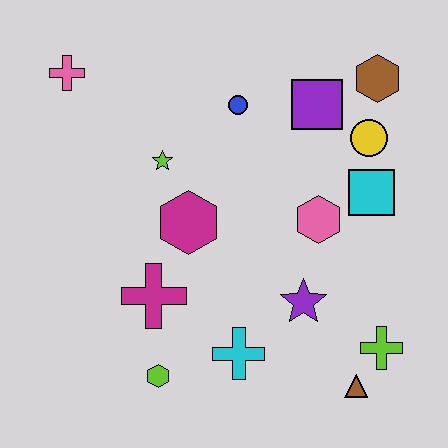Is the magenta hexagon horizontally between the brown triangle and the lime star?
Yes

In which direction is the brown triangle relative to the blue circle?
The brown triangle is below the blue circle.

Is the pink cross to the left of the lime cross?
Yes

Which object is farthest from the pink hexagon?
The pink cross is farthest from the pink hexagon.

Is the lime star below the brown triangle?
No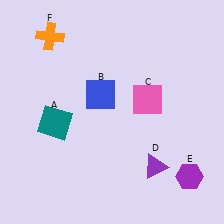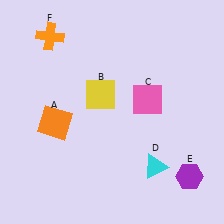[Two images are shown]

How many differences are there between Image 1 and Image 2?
There are 3 differences between the two images.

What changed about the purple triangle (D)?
In Image 1, D is purple. In Image 2, it changed to cyan.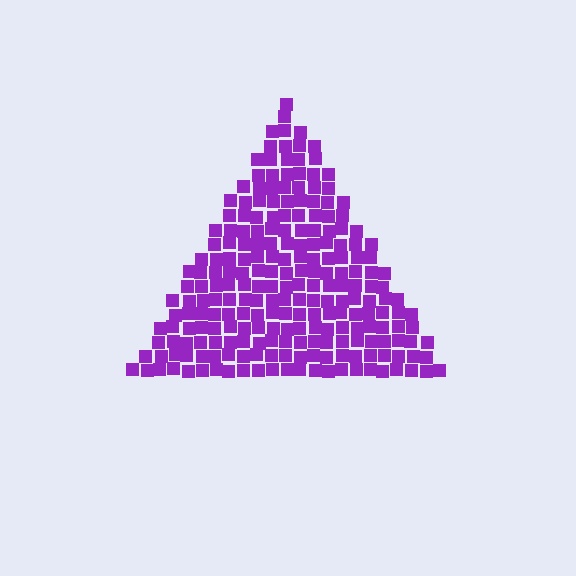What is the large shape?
The large shape is a triangle.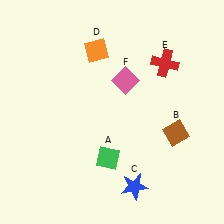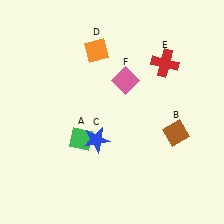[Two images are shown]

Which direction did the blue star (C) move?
The blue star (C) moved up.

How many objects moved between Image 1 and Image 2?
2 objects moved between the two images.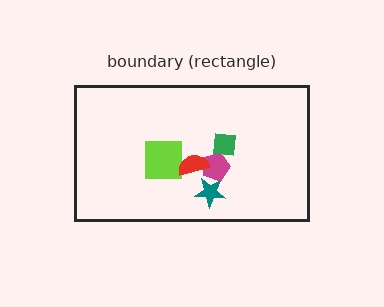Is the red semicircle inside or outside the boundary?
Inside.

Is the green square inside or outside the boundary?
Inside.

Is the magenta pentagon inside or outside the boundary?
Inside.